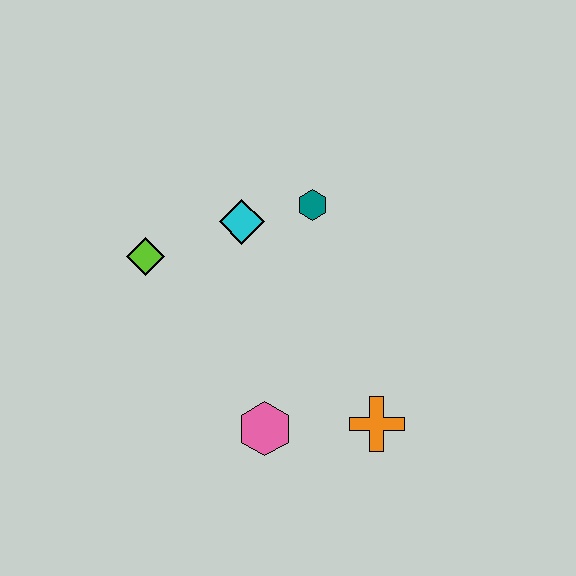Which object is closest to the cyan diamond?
The teal hexagon is closest to the cyan diamond.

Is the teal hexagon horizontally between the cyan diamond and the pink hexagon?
No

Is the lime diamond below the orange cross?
No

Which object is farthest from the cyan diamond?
The orange cross is farthest from the cyan diamond.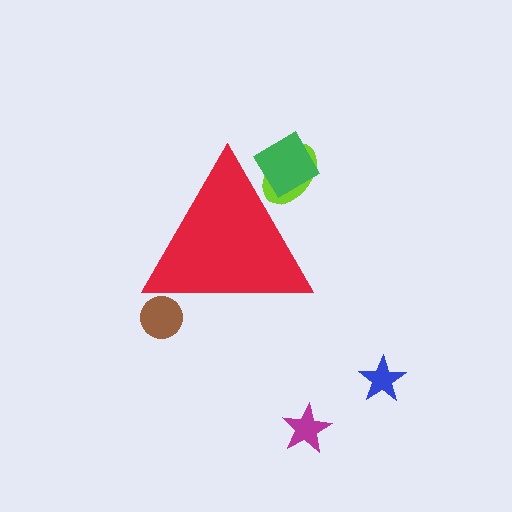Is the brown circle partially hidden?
Yes, the brown circle is partially hidden behind the red triangle.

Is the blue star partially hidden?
No, the blue star is fully visible.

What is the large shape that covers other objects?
A red triangle.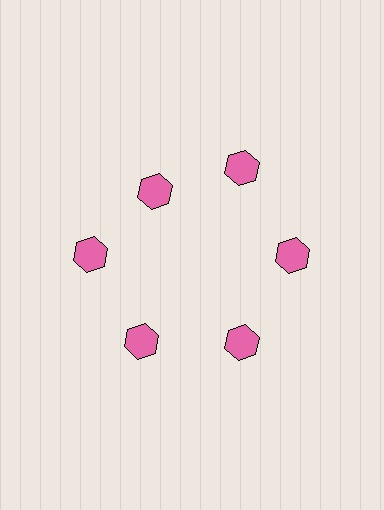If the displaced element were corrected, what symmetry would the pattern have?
It would have 6-fold rotational symmetry — the pattern would map onto itself every 60 degrees.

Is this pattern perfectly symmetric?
No. The 6 pink hexagons are arranged in a ring, but one element near the 11 o'clock position is pulled inward toward the center, breaking the 6-fold rotational symmetry.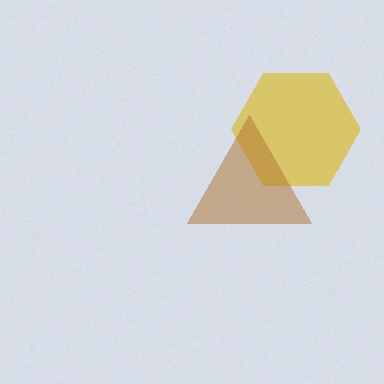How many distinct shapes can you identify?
There are 2 distinct shapes: a yellow hexagon, a brown triangle.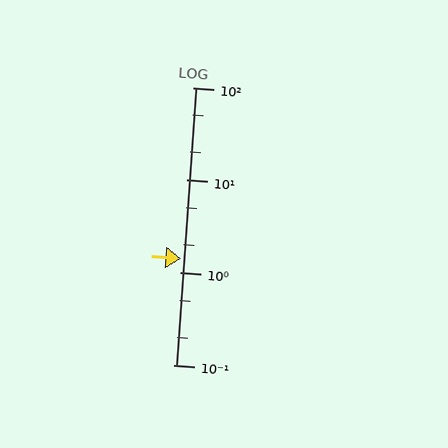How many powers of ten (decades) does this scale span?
The scale spans 3 decades, from 0.1 to 100.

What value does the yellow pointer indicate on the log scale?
The pointer indicates approximately 1.4.